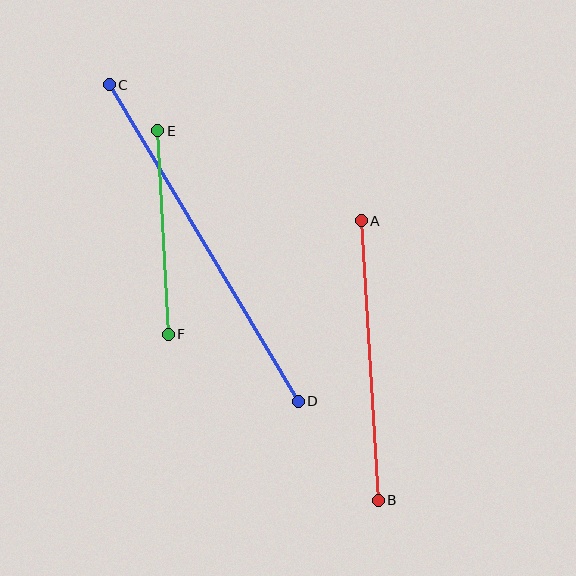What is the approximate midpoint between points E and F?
The midpoint is at approximately (163, 232) pixels.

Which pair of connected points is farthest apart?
Points C and D are farthest apart.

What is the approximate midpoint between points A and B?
The midpoint is at approximately (370, 360) pixels.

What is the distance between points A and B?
The distance is approximately 280 pixels.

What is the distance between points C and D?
The distance is approximately 369 pixels.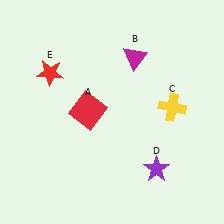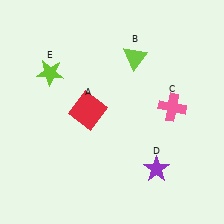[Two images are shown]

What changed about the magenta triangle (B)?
In Image 1, B is magenta. In Image 2, it changed to lime.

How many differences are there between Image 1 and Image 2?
There are 3 differences between the two images.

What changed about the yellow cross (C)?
In Image 1, C is yellow. In Image 2, it changed to pink.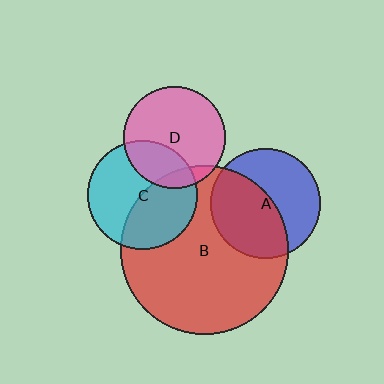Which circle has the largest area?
Circle B (red).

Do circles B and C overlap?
Yes.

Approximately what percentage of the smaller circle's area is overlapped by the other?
Approximately 45%.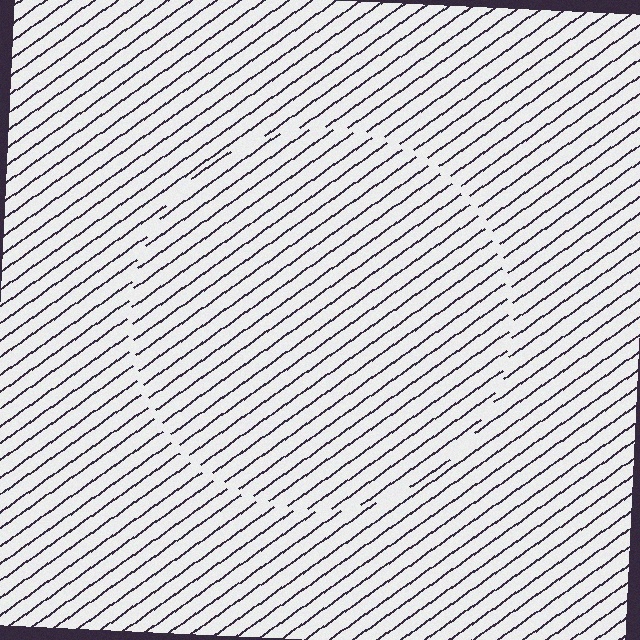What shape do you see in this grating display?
An illusory circle. The interior of the shape contains the same grating, shifted by half a period — the contour is defined by the phase discontinuity where line-ends from the inner and outer gratings abut.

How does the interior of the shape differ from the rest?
The interior of the shape contains the same grating, shifted by half a period — the contour is defined by the phase discontinuity where line-ends from the inner and outer gratings abut.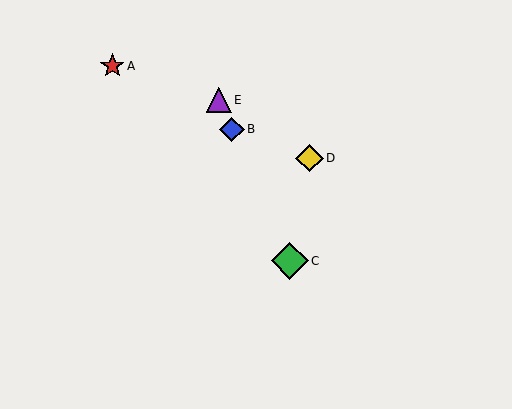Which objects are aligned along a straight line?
Objects B, C, E are aligned along a straight line.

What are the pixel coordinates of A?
Object A is at (112, 66).